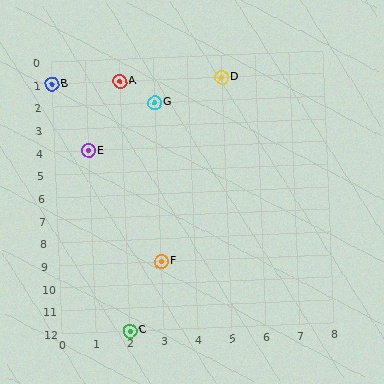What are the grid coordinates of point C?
Point C is at grid coordinates (2, 12).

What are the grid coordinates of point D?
Point D is at grid coordinates (5, 1).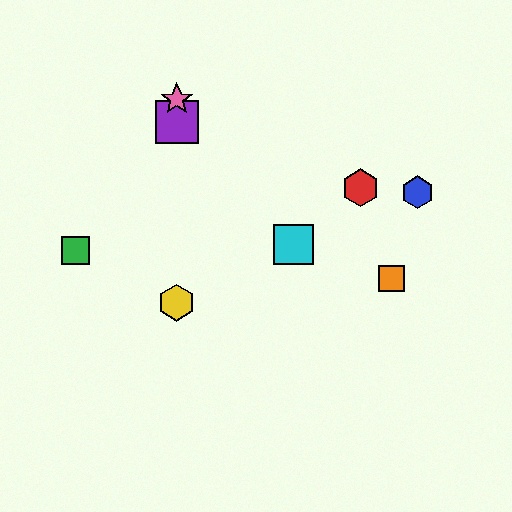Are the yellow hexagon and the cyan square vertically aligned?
No, the yellow hexagon is at x≈177 and the cyan square is at x≈293.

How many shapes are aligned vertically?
3 shapes (the yellow hexagon, the purple square, the pink star) are aligned vertically.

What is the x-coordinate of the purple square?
The purple square is at x≈177.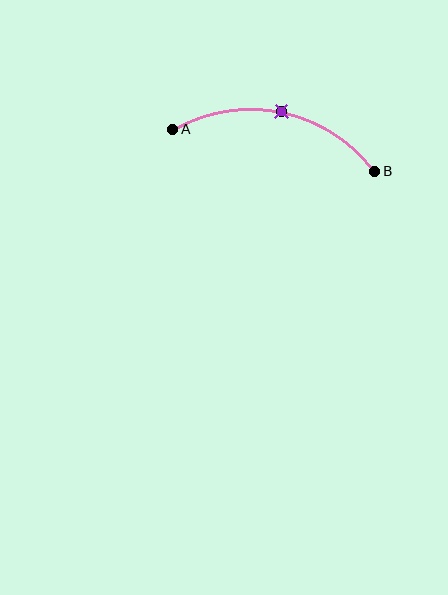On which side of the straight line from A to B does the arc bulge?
The arc bulges above the straight line connecting A and B.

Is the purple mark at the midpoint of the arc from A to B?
Yes. The purple mark lies on the arc at equal arc-length from both A and B — it is the arc midpoint.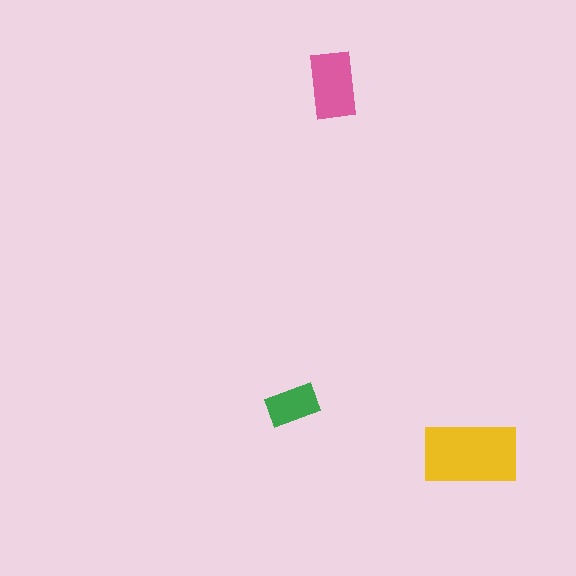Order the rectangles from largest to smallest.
the yellow one, the pink one, the green one.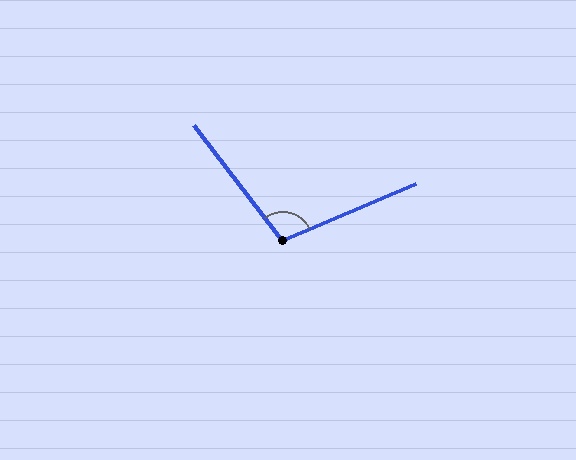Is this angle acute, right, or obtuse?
It is obtuse.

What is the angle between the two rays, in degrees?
Approximately 104 degrees.